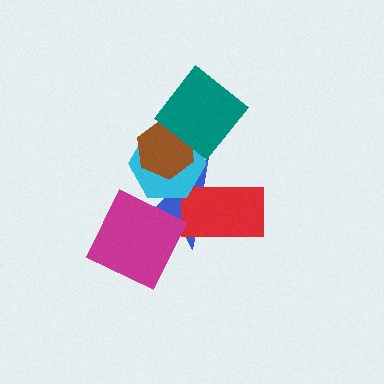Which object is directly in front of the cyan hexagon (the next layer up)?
The brown hexagon is directly in front of the cyan hexagon.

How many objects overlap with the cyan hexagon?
3 objects overlap with the cyan hexagon.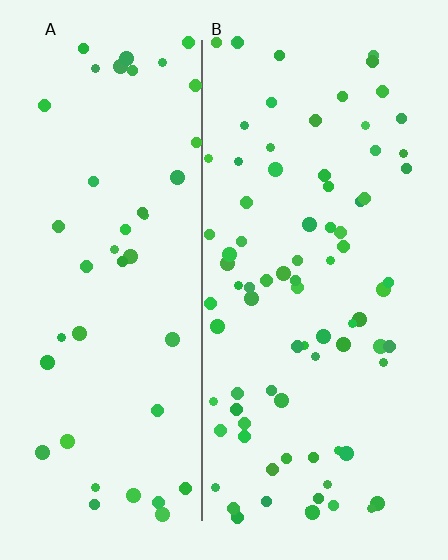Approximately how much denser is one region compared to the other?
Approximately 1.9× — region B over region A.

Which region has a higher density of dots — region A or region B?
B (the right).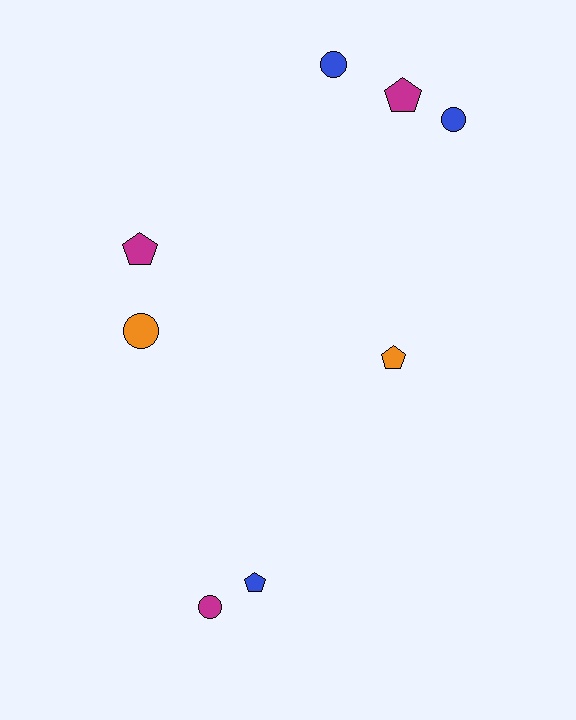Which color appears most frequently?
Magenta, with 3 objects.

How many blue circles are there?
There are 2 blue circles.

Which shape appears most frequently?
Circle, with 4 objects.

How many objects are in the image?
There are 8 objects.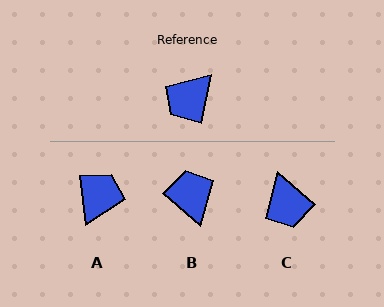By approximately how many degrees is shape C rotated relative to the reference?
Approximately 61 degrees counter-clockwise.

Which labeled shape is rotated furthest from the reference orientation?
A, about 162 degrees away.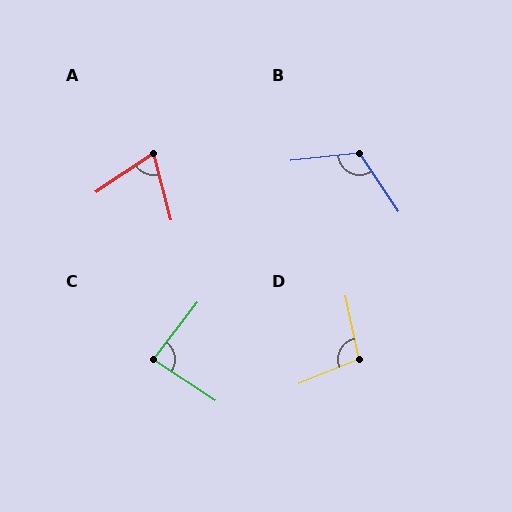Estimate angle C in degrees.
Approximately 85 degrees.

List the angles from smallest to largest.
A (72°), C (85°), D (100°), B (117°).